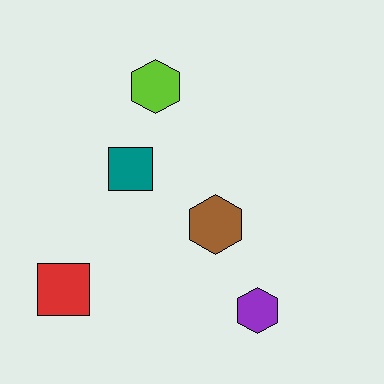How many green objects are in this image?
There are no green objects.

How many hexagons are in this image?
There are 3 hexagons.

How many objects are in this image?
There are 5 objects.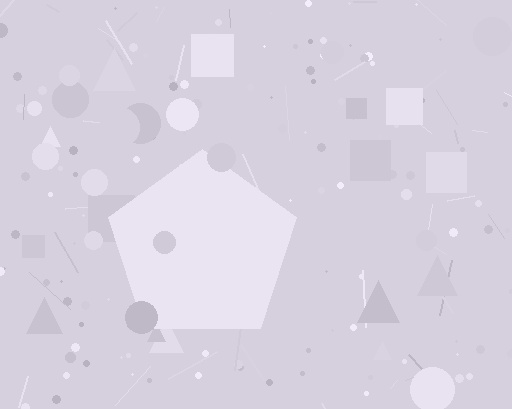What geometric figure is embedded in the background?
A pentagon is embedded in the background.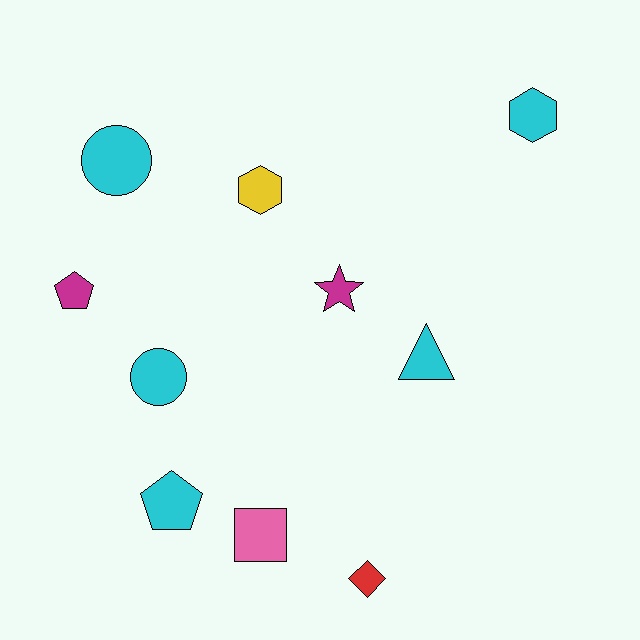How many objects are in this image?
There are 10 objects.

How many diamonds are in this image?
There is 1 diamond.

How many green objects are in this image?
There are no green objects.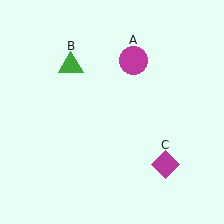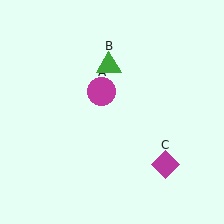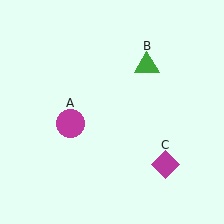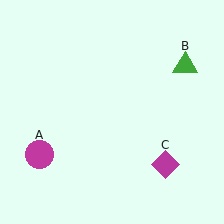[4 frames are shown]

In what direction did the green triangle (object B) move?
The green triangle (object B) moved right.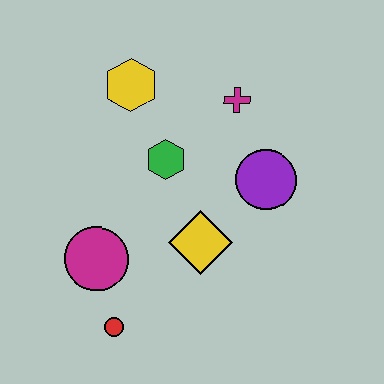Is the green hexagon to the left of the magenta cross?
Yes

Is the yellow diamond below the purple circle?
Yes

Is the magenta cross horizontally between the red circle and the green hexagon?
No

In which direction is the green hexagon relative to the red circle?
The green hexagon is above the red circle.